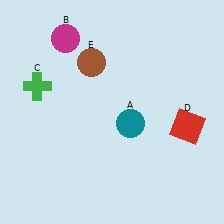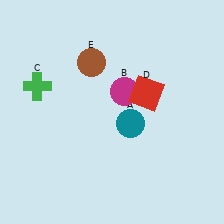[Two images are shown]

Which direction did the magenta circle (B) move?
The magenta circle (B) moved right.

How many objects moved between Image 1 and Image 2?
2 objects moved between the two images.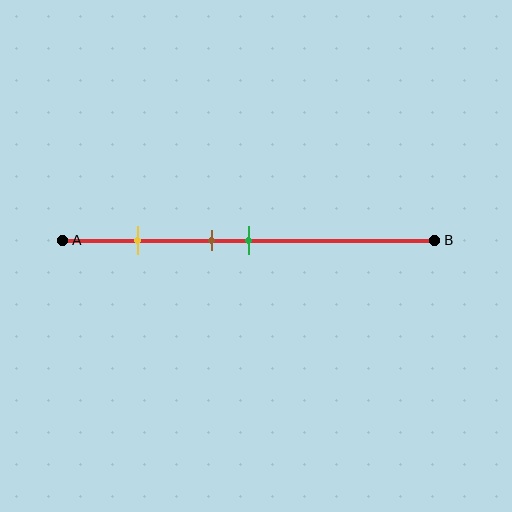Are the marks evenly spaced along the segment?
No, the marks are not evenly spaced.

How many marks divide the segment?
There are 3 marks dividing the segment.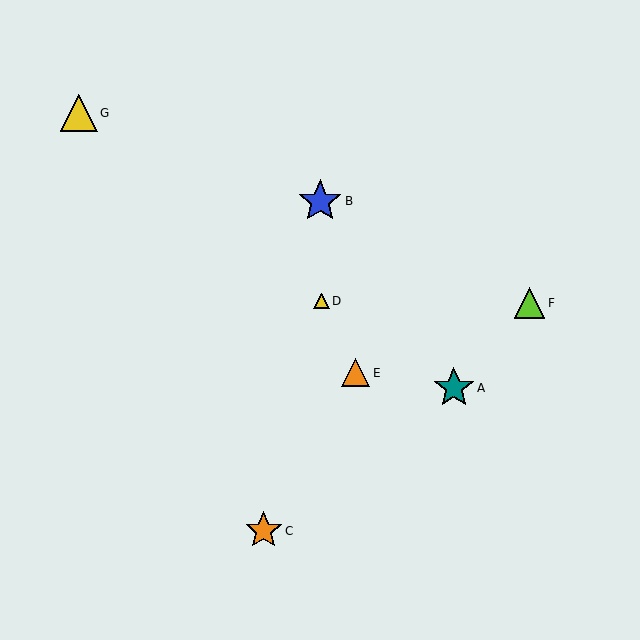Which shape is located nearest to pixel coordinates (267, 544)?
The orange star (labeled C) at (264, 531) is nearest to that location.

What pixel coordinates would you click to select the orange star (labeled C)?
Click at (264, 531) to select the orange star C.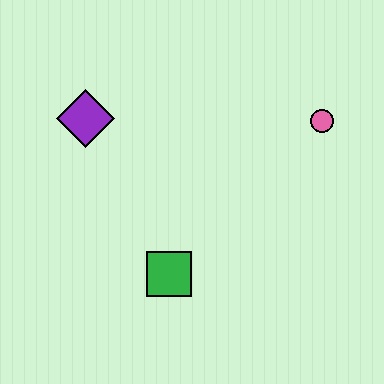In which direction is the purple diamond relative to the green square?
The purple diamond is above the green square.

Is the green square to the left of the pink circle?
Yes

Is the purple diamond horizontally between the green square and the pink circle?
No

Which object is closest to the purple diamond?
The green square is closest to the purple diamond.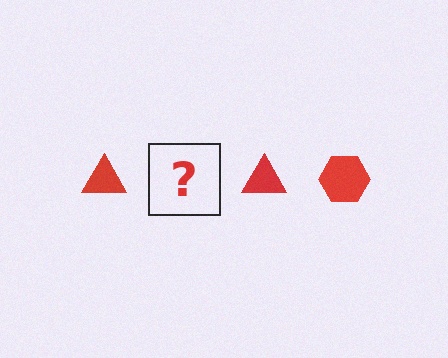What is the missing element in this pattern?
The missing element is a red hexagon.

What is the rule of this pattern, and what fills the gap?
The rule is that the pattern cycles through triangle, hexagon shapes in red. The gap should be filled with a red hexagon.